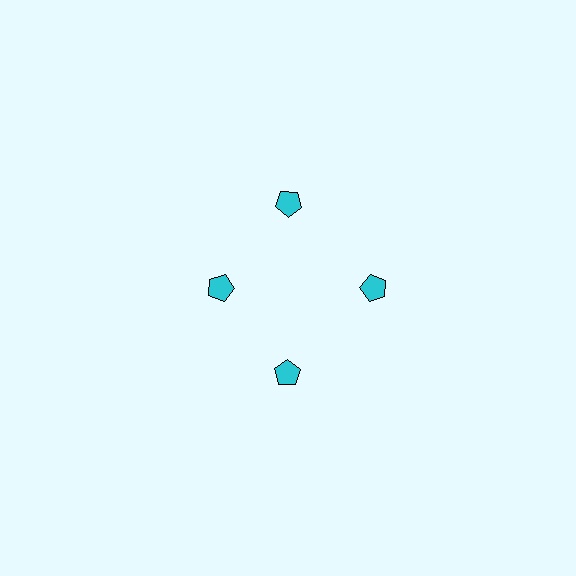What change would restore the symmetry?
The symmetry would be restored by moving it outward, back onto the ring so that all 4 pentagons sit at equal angles and equal distance from the center.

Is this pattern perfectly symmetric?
No. The 4 cyan pentagons are arranged in a ring, but one element near the 9 o'clock position is pulled inward toward the center, breaking the 4-fold rotational symmetry.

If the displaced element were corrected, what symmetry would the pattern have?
It would have 4-fold rotational symmetry — the pattern would map onto itself every 90 degrees.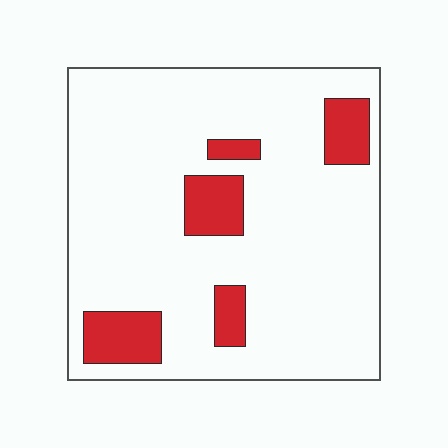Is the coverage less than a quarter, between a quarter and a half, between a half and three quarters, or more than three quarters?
Less than a quarter.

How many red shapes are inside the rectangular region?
5.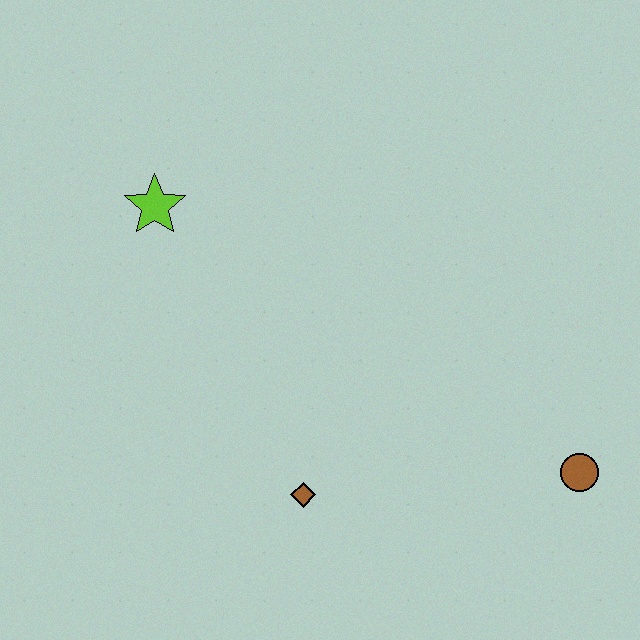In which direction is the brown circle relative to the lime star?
The brown circle is to the right of the lime star.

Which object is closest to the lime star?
The brown diamond is closest to the lime star.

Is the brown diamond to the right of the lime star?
Yes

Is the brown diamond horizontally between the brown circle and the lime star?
Yes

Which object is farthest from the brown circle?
The lime star is farthest from the brown circle.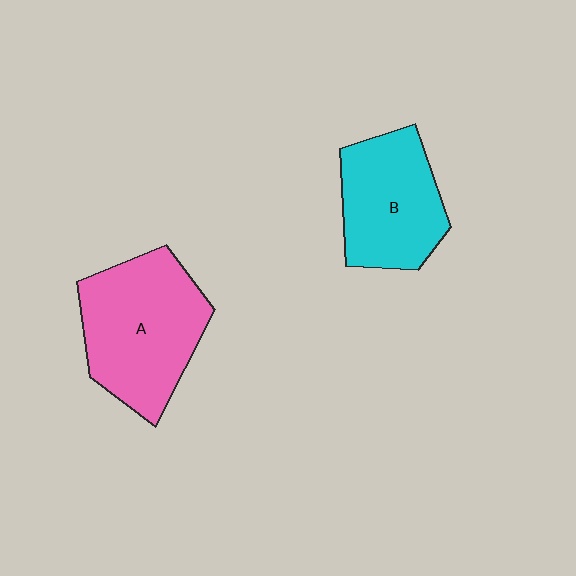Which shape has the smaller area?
Shape B (cyan).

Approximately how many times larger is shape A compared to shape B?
Approximately 1.3 times.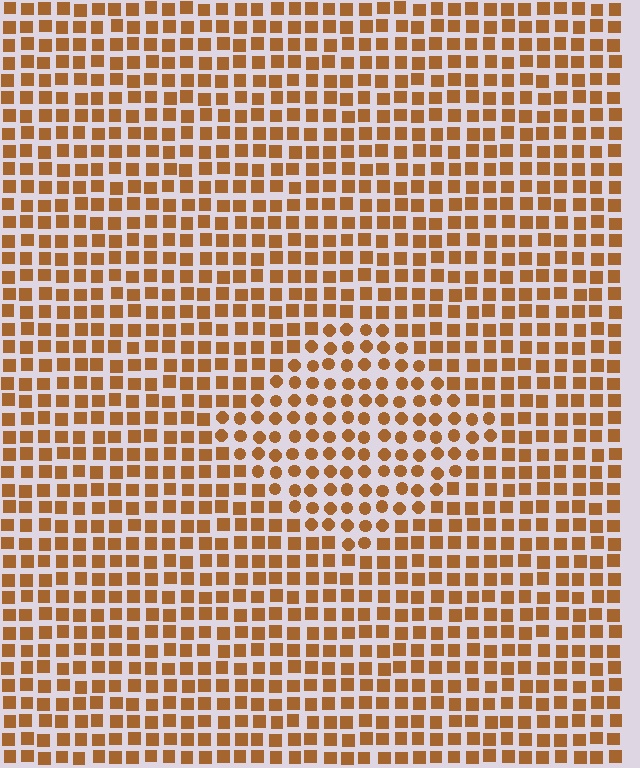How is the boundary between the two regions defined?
The boundary is defined by a change in element shape: circles inside vs. squares outside. All elements share the same color and spacing.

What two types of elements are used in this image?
The image uses circles inside the diamond region and squares outside it.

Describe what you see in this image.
The image is filled with small brown elements arranged in a uniform grid. A diamond-shaped region contains circles, while the surrounding area contains squares. The boundary is defined purely by the change in element shape.